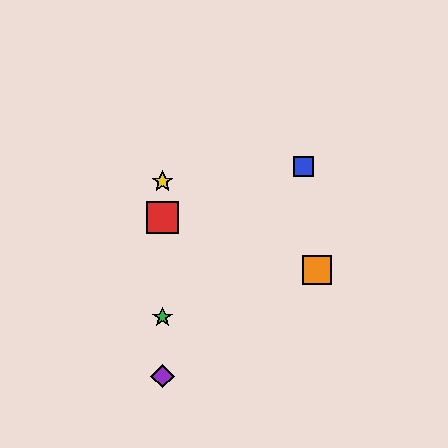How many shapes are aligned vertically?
4 shapes (the red square, the green star, the yellow star, the purple diamond) are aligned vertically.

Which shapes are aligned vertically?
The red square, the green star, the yellow star, the purple diamond are aligned vertically.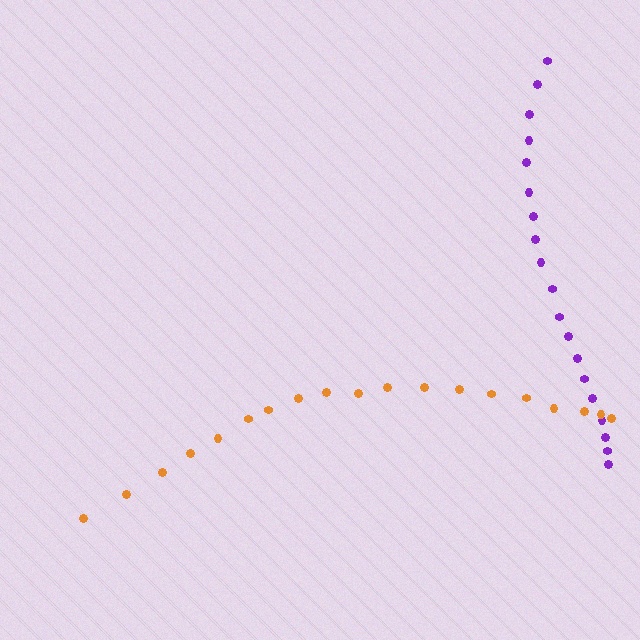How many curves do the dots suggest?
There are 2 distinct paths.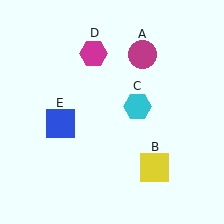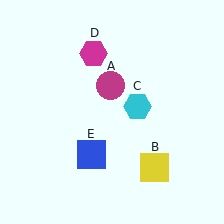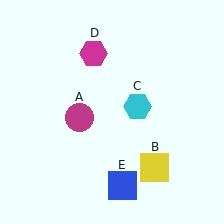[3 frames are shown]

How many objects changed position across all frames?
2 objects changed position: magenta circle (object A), blue square (object E).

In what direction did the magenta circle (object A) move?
The magenta circle (object A) moved down and to the left.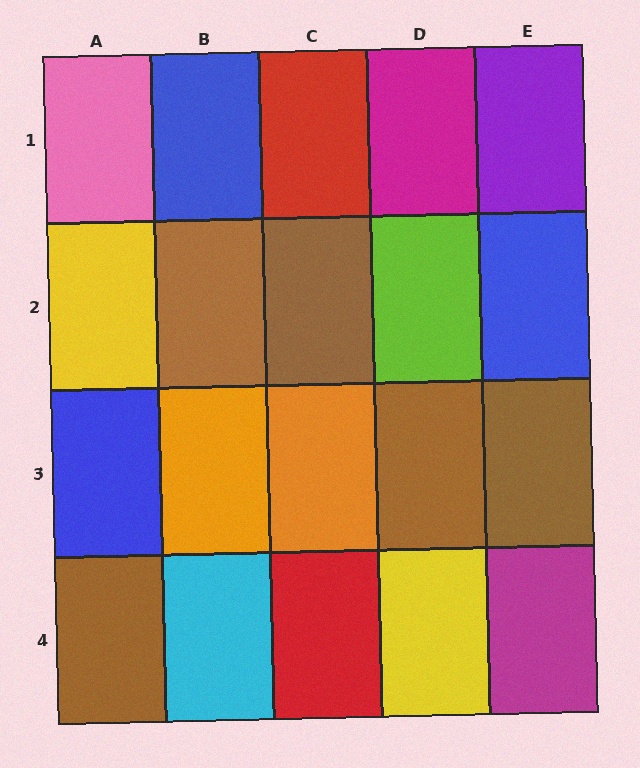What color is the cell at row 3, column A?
Blue.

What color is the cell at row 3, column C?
Orange.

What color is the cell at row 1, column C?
Red.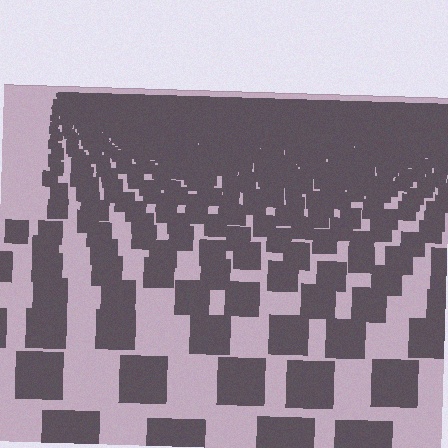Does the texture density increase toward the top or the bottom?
Density increases toward the top.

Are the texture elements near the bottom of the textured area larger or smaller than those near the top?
Larger. Near the bottom, elements are closer to the viewer and appear at a bigger on-screen size.